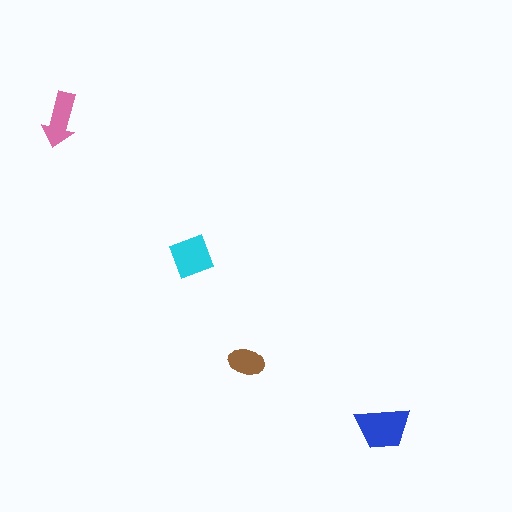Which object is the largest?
The blue trapezoid.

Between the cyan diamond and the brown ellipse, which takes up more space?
The cyan diamond.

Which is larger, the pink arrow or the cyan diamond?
The cyan diamond.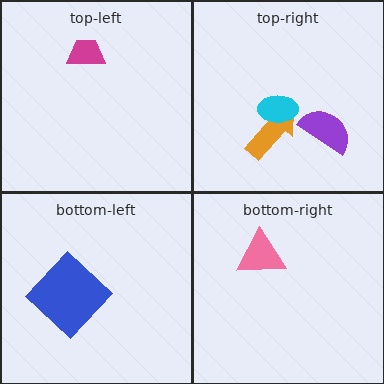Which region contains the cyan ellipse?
The top-right region.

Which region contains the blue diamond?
The bottom-left region.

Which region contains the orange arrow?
The top-right region.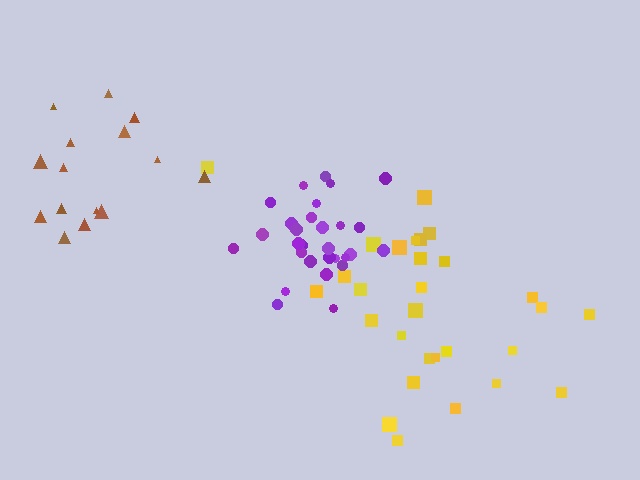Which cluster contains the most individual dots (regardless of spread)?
Purple (30).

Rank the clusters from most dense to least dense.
purple, yellow, brown.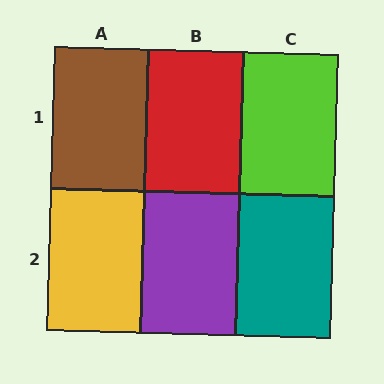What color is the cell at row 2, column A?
Yellow.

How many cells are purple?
1 cell is purple.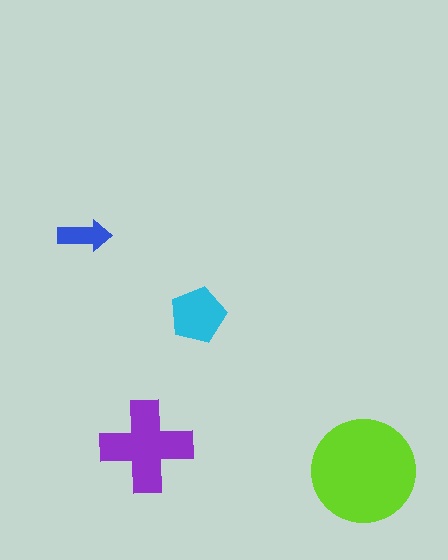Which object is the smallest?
The blue arrow.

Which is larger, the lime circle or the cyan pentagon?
The lime circle.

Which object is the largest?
The lime circle.